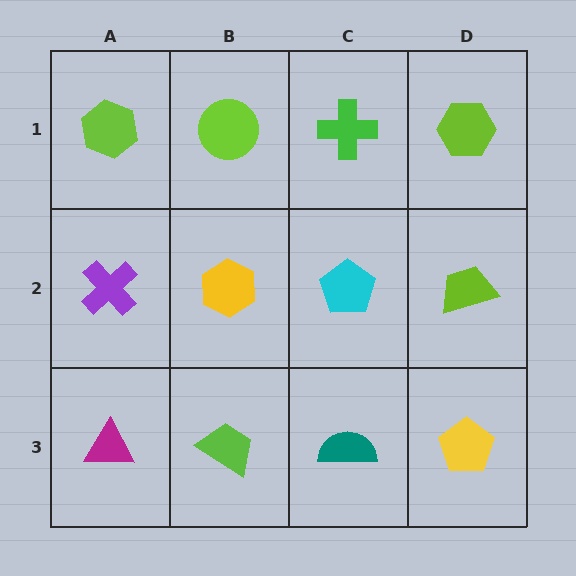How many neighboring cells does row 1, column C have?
3.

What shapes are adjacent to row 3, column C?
A cyan pentagon (row 2, column C), a lime trapezoid (row 3, column B), a yellow pentagon (row 3, column D).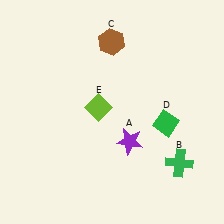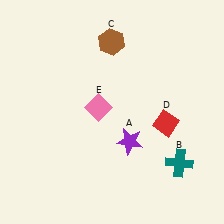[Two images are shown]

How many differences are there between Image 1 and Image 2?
There are 3 differences between the two images.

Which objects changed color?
B changed from green to teal. D changed from green to red. E changed from lime to pink.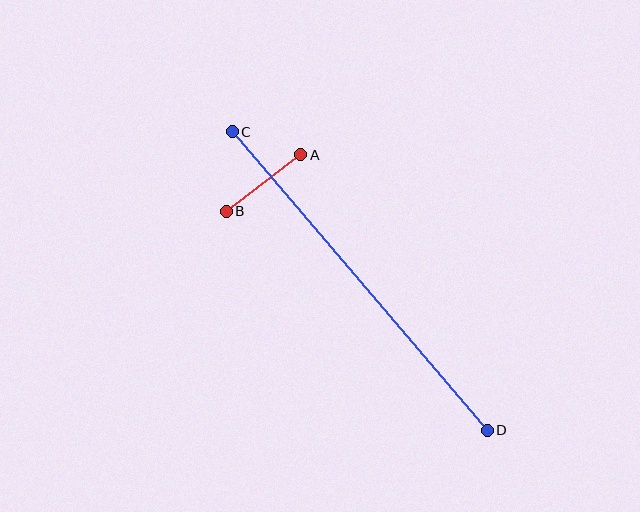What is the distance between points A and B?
The distance is approximately 94 pixels.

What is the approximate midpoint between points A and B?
The midpoint is at approximately (264, 183) pixels.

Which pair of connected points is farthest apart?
Points C and D are farthest apart.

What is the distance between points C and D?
The distance is approximately 393 pixels.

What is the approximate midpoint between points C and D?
The midpoint is at approximately (360, 281) pixels.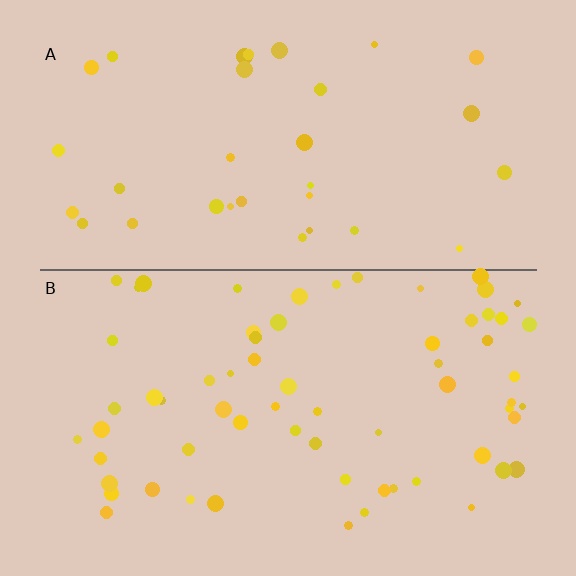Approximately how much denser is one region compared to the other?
Approximately 2.0× — region B over region A.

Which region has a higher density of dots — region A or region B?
B (the bottom).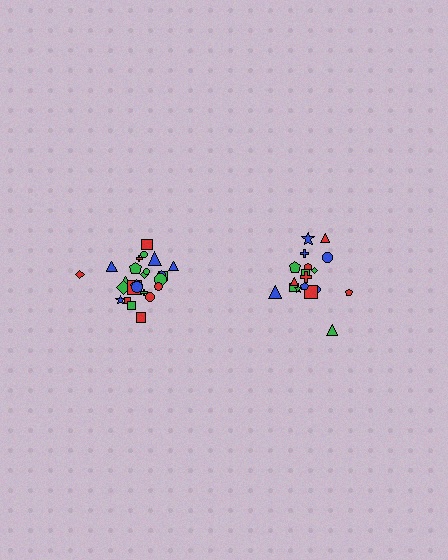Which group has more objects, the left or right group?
The left group.